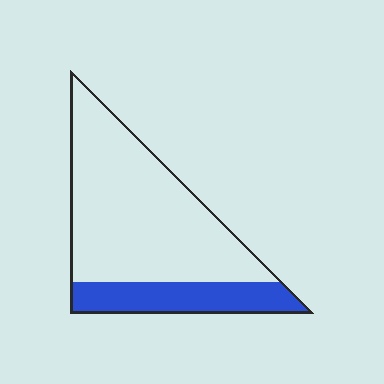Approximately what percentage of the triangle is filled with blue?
Approximately 25%.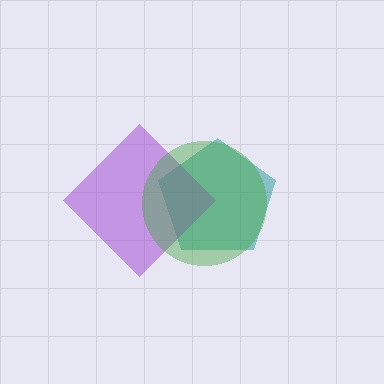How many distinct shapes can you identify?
There are 3 distinct shapes: a teal pentagon, a purple diamond, a green circle.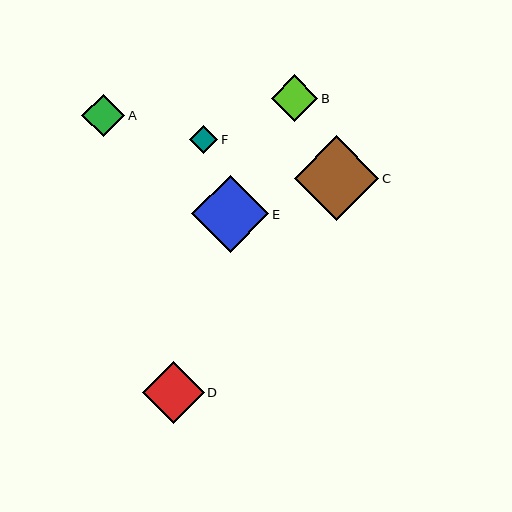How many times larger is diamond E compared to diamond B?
Diamond E is approximately 1.7 times the size of diamond B.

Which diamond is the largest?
Diamond C is the largest with a size of approximately 84 pixels.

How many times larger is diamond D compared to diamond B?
Diamond D is approximately 1.3 times the size of diamond B.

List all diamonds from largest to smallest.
From largest to smallest: C, E, D, B, A, F.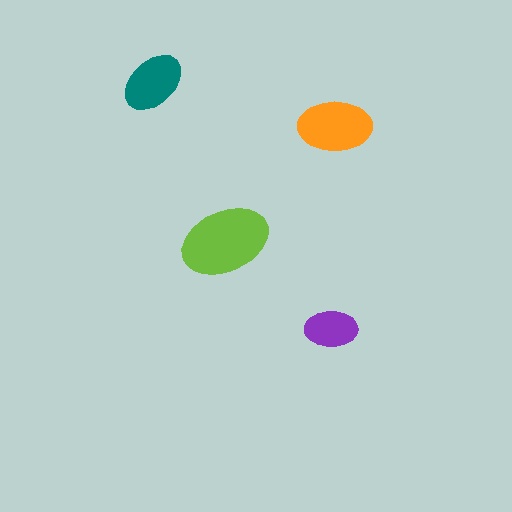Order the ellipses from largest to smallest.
the lime one, the orange one, the teal one, the purple one.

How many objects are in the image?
There are 4 objects in the image.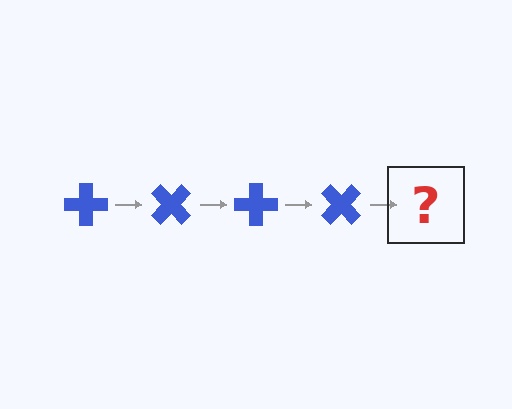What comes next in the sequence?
The next element should be a blue cross rotated 180 degrees.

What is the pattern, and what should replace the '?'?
The pattern is that the cross rotates 45 degrees each step. The '?' should be a blue cross rotated 180 degrees.